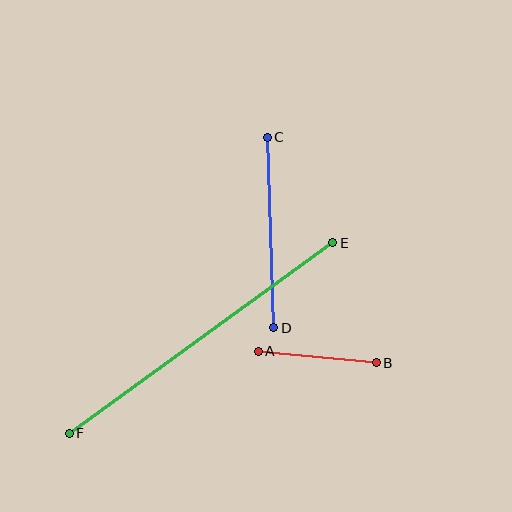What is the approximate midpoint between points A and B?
The midpoint is at approximately (317, 357) pixels.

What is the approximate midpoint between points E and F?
The midpoint is at approximately (201, 338) pixels.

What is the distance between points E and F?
The distance is approximately 325 pixels.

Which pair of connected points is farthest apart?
Points E and F are farthest apart.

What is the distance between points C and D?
The distance is approximately 191 pixels.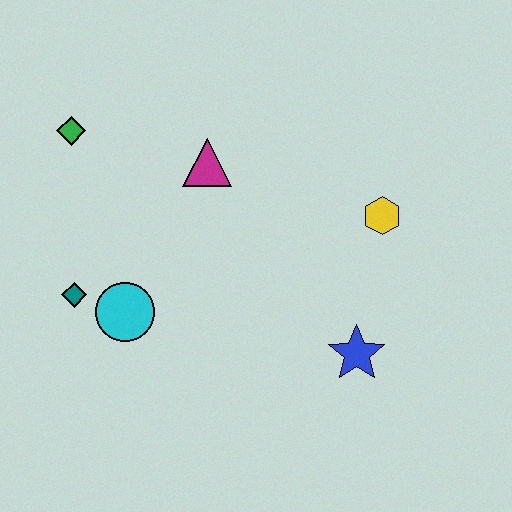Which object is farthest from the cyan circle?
The yellow hexagon is farthest from the cyan circle.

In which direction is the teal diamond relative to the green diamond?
The teal diamond is below the green diamond.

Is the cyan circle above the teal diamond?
No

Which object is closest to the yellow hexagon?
The blue star is closest to the yellow hexagon.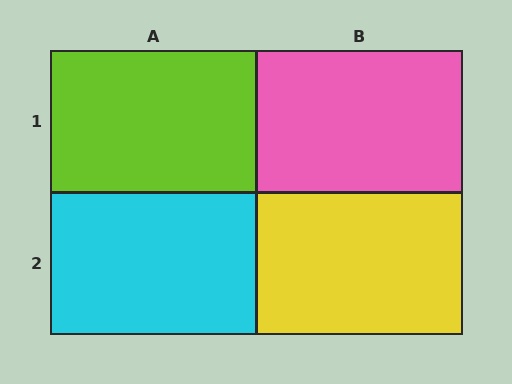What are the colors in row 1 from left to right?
Lime, pink.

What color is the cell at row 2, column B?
Yellow.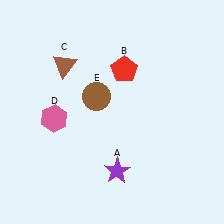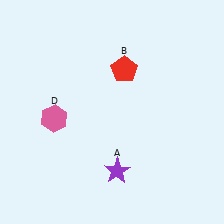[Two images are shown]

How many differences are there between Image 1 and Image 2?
There are 2 differences between the two images.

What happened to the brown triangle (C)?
The brown triangle (C) was removed in Image 2. It was in the top-left area of Image 1.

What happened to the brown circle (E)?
The brown circle (E) was removed in Image 2. It was in the top-left area of Image 1.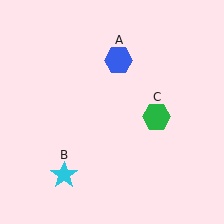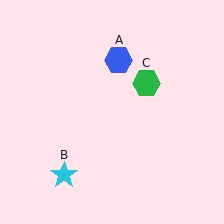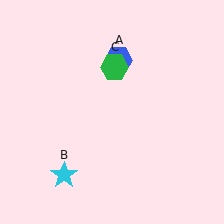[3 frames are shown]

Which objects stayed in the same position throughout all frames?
Blue hexagon (object A) and cyan star (object B) remained stationary.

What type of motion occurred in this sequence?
The green hexagon (object C) rotated counterclockwise around the center of the scene.